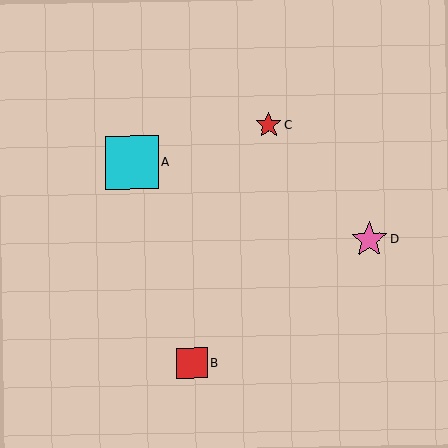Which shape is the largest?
The cyan square (labeled A) is the largest.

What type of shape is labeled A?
Shape A is a cyan square.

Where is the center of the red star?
The center of the red star is at (269, 125).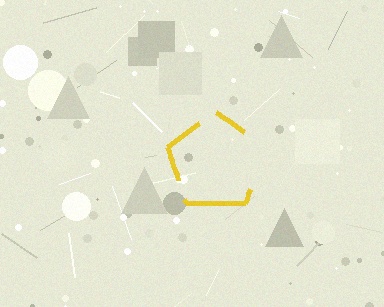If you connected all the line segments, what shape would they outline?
They would outline a pentagon.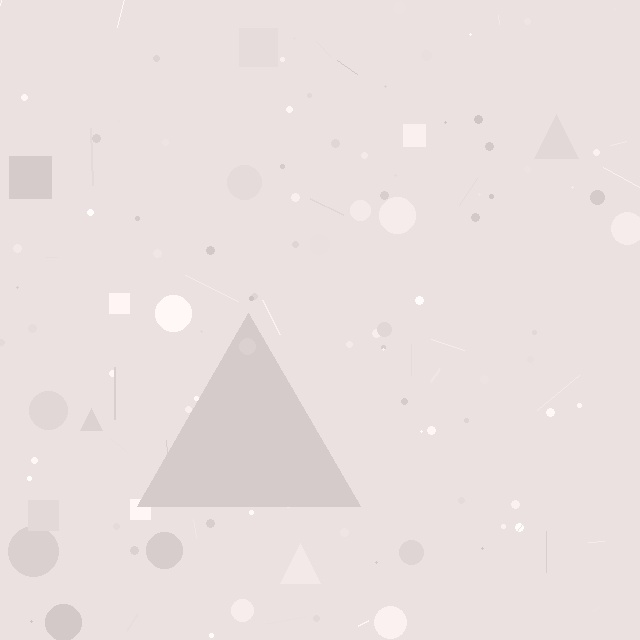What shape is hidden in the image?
A triangle is hidden in the image.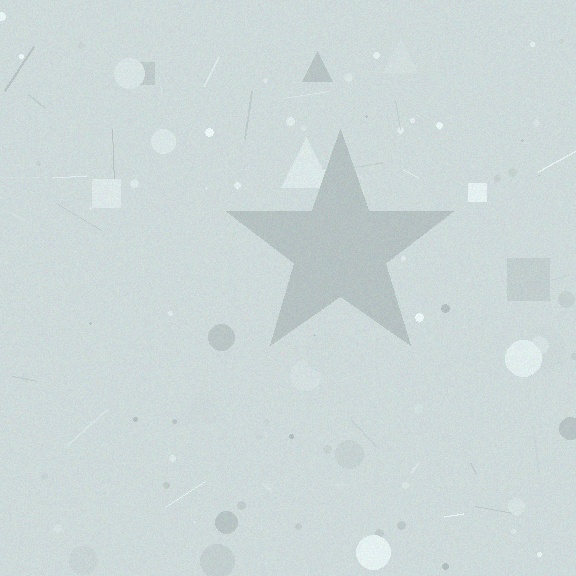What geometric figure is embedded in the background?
A star is embedded in the background.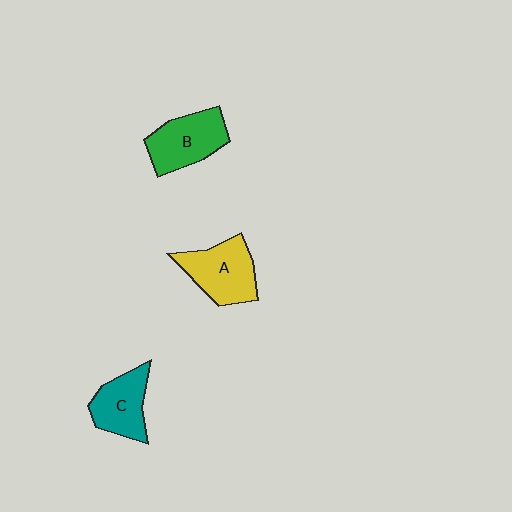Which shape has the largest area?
Shape A (yellow).